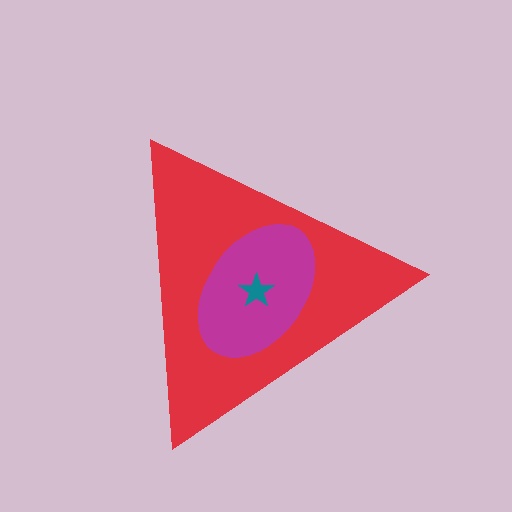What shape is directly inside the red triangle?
The magenta ellipse.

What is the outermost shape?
The red triangle.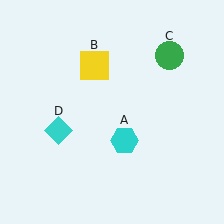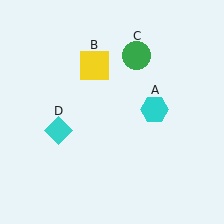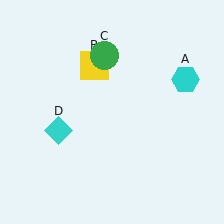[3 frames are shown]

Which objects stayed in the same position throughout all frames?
Yellow square (object B) and cyan diamond (object D) remained stationary.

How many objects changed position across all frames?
2 objects changed position: cyan hexagon (object A), green circle (object C).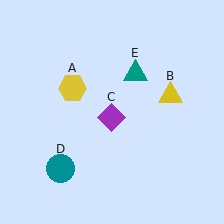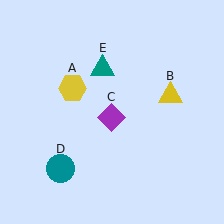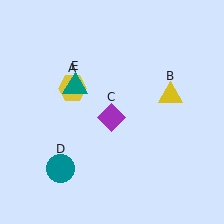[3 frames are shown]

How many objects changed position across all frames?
1 object changed position: teal triangle (object E).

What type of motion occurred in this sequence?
The teal triangle (object E) rotated counterclockwise around the center of the scene.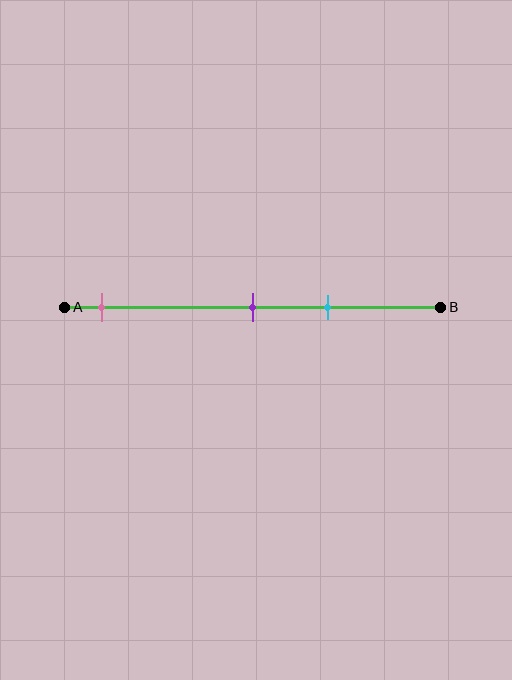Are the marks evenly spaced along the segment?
No, the marks are not evenly spaced.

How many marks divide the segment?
There are 3 marks dividing the segment.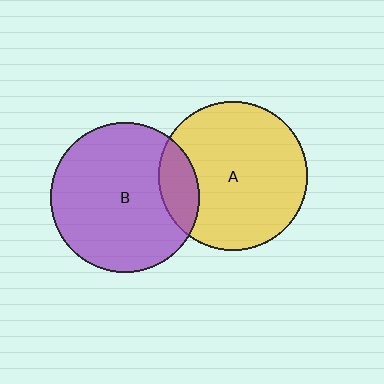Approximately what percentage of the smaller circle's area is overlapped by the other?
Approximately 15%.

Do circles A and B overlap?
Yes.